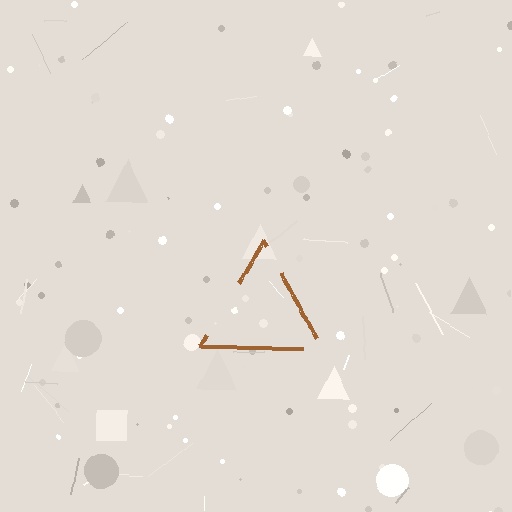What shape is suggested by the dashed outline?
The dashed outline suggests a triangle.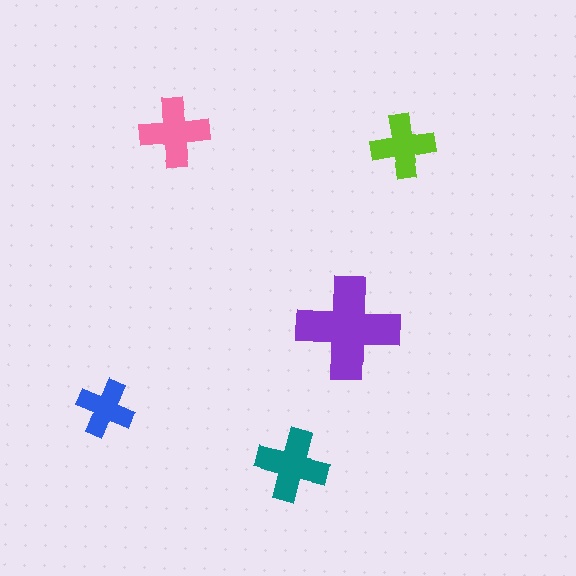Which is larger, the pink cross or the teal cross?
The teal one.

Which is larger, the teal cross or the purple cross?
The purple one.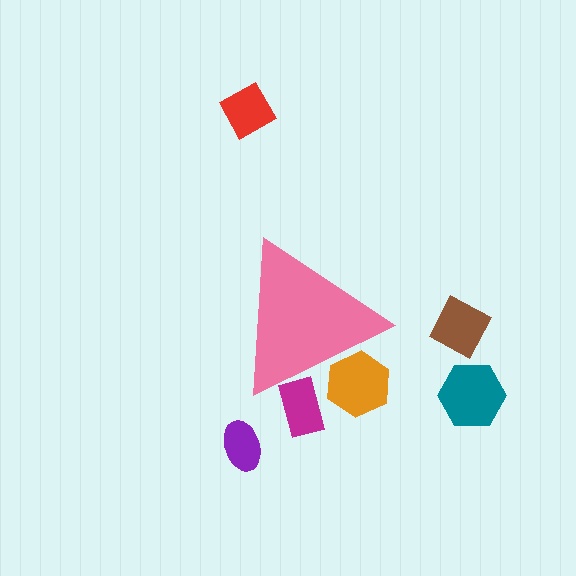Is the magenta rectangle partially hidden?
Yes, the magenta rectangle is partially hidden behind the pink triangle.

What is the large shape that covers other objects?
A pink triangle.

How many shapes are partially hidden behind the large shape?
2 shapes are partially hidden.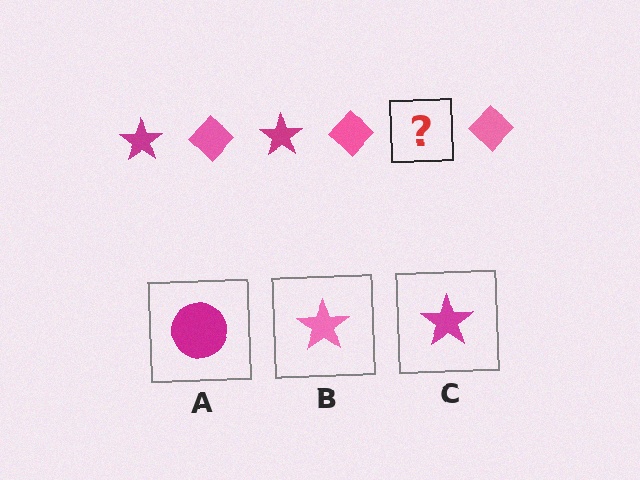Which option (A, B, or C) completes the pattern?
C.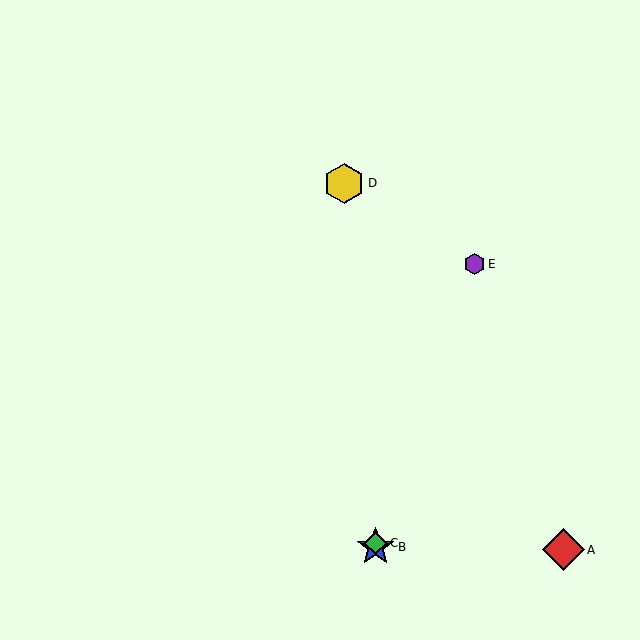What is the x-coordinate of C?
Object C is at x≈375.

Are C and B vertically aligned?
Yes, both are at x≈375.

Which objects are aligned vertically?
Objects B, C are aligned vertically.